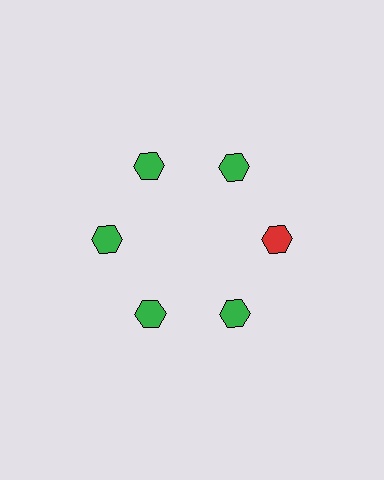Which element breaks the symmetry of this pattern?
The red hexagon at roughly the 3 o'clock position breaks the symmetry. All other shapes are green hexagons.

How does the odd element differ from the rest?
It has a different color: red instead of green.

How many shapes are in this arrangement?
There are 6 shapes arranged in a ring pattern.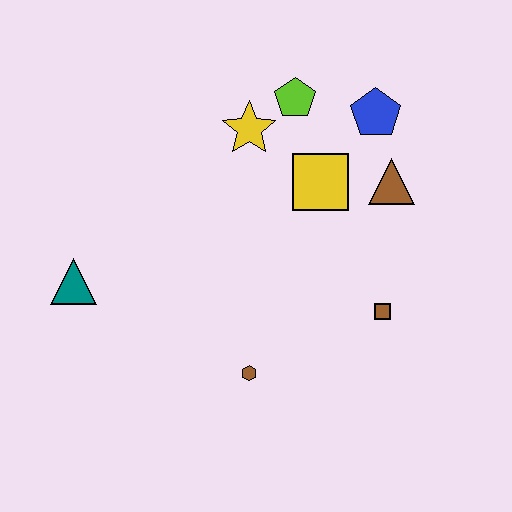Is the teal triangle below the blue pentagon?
Yes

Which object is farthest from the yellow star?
The brown hexagon is farthest from the yellow star.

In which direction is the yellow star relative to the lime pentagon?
The yellow star is to the left of the lime pentagon.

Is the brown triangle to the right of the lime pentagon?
Yes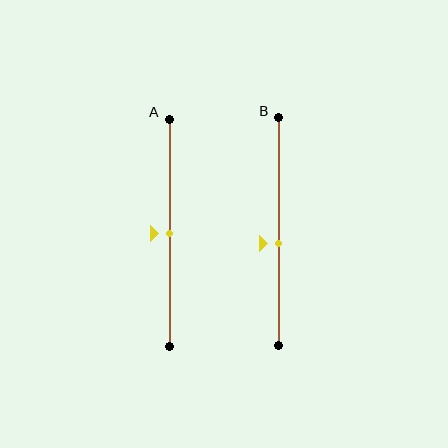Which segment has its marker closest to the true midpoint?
Segment A has its marker closest to the true midpoint.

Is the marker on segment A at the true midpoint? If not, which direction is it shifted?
Yes, the marker on segment A is at the true midpoint.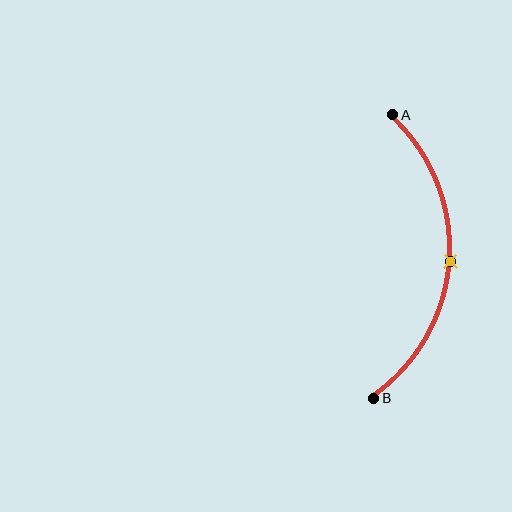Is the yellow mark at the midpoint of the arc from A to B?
Yes. The yellow mark lies on the arc at equal arc-length from both A and B — it is the arc midpoint.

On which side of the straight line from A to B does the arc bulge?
The arc bulges to the right of the straight line connecting A and B.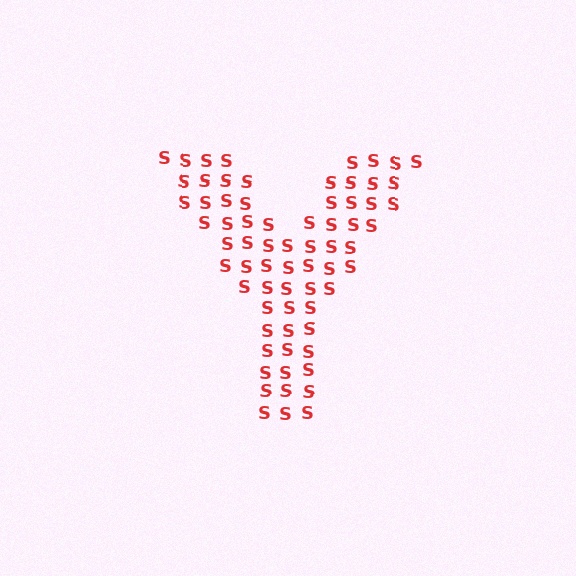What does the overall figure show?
The overall figure shows the letter Y.